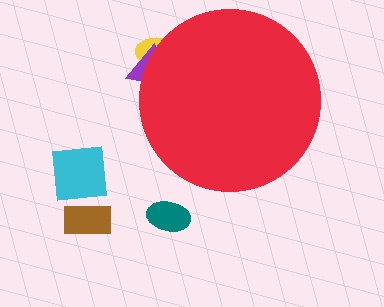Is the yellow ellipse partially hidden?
Yes, the yellow ellipse is partially hidden behind the red circle.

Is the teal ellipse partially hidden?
No, the teal ellipse is fully visible.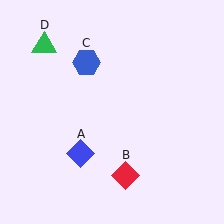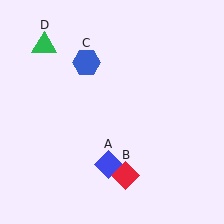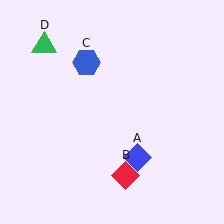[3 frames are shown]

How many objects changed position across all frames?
1 object changed position: blue diamond (object A).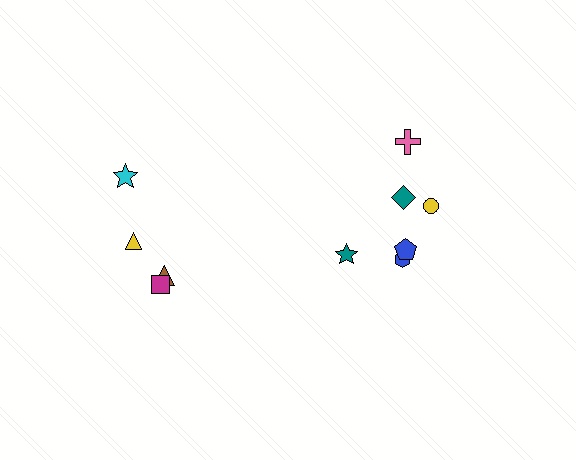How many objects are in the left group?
There are 4 objects.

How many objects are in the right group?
There are 6 objects.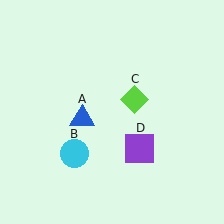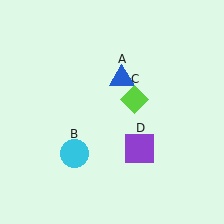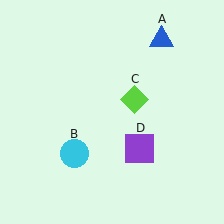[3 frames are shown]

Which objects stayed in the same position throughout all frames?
Cyan circle (object B) and lime diamond (object C) and purple square (object D) remained stationary.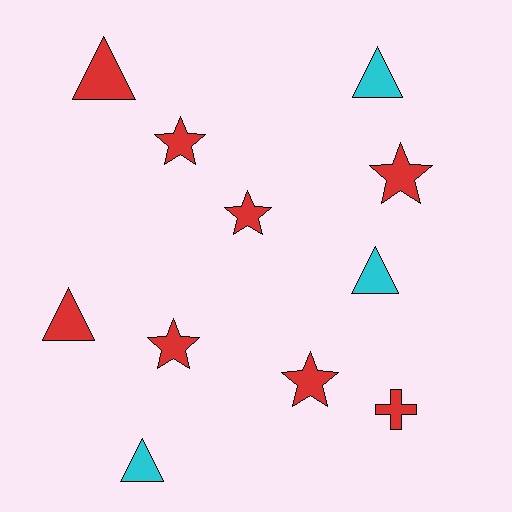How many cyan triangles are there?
There are 3 cyan triangles.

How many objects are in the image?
There are 11 objects.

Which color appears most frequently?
Red, with 8 objects.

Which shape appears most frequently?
Star, with 5 objects.